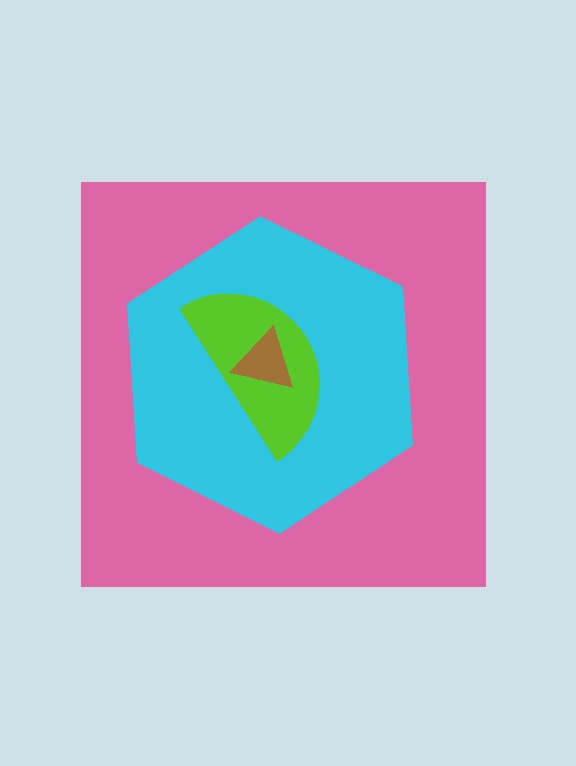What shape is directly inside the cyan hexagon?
The lime semicircle.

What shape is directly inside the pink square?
The cyan hexagon.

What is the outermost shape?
The pink square.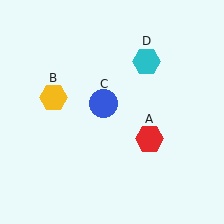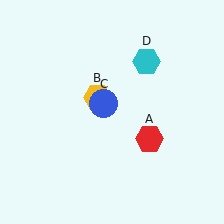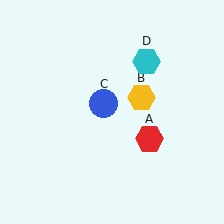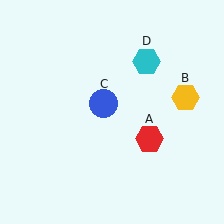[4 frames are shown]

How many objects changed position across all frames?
1 object changed position: yellow hexagon (object B).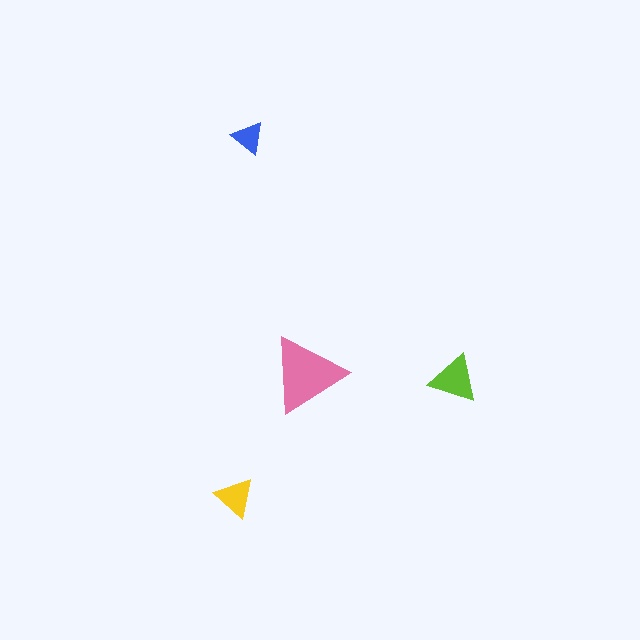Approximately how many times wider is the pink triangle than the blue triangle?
About 2.5 times wider.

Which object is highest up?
The blue triangle is topmost.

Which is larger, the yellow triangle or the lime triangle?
The lime one.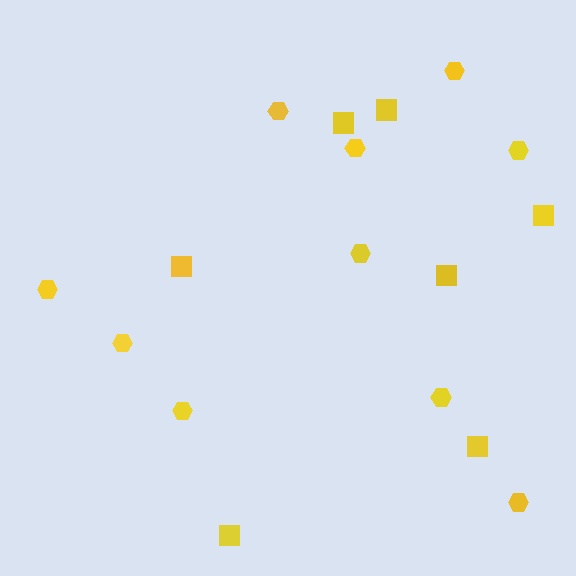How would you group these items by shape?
There are 2 groups: one group of hexagons (10) and one group of squares (7).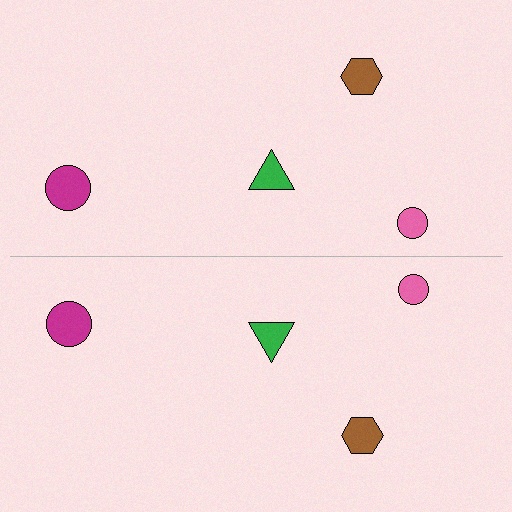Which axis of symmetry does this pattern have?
The pattern has a horizontal axis of symmetry running through the center of the image.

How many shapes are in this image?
There are 8 shapes in this image.